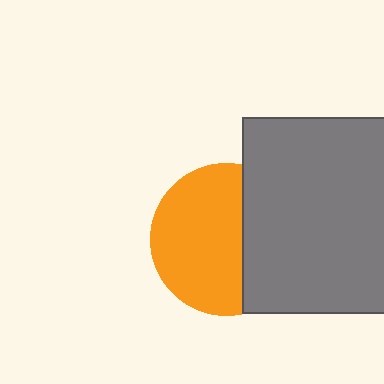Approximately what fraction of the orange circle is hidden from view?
Roughly 38% of the orange circle is hidden behind the gray square.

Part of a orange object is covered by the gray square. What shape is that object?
It is a circle.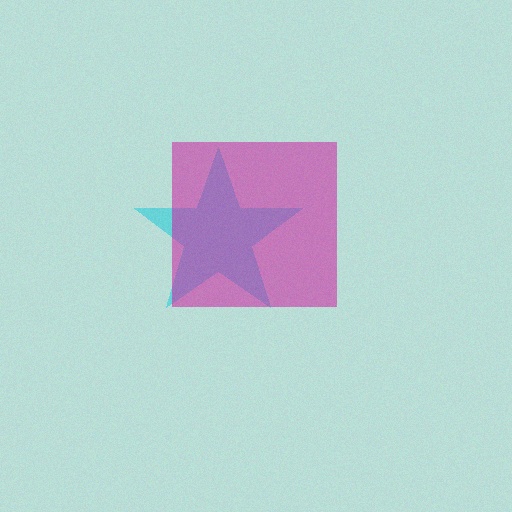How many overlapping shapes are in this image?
There are 2 overlapping shapes in the image.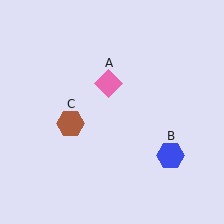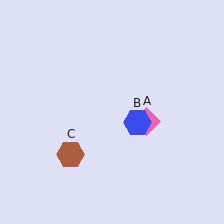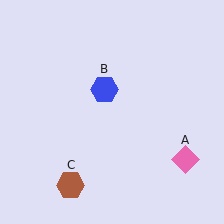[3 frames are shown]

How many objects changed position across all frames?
3 objects changed position: pink diamond (object A), blue hexagon (object B), brown hexagon (object C).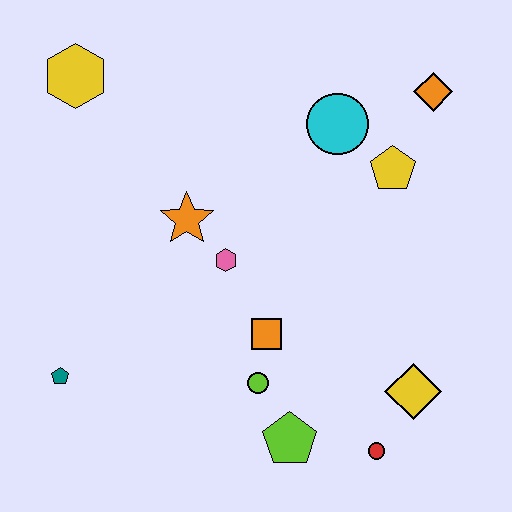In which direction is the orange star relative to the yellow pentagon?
The orange star is to the left of the yellow pentagon.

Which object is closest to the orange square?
The lime circle is closest to the orange square.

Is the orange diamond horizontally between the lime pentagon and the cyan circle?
No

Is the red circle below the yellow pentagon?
Yes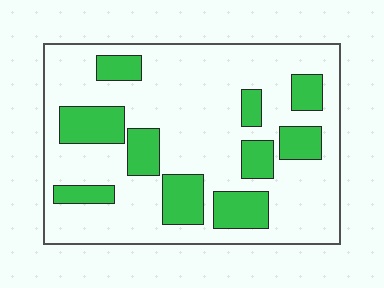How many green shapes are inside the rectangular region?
10.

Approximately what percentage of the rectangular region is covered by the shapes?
Approximately 25%.